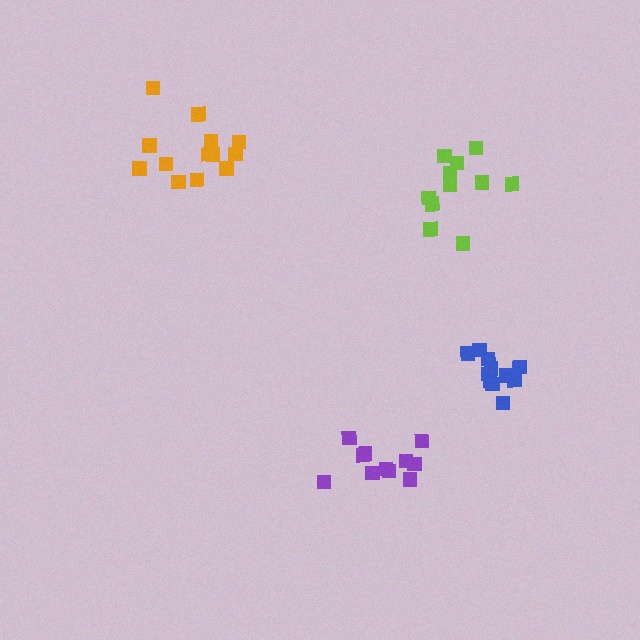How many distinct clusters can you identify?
There are 4 distinct clusters.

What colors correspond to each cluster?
The clusters are colored: lime, blue, purple, orange.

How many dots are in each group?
Group 1: 12 dots, Group 2: 12 dots, Group 3: 11 dots, Group 4: 13 dots (48 total).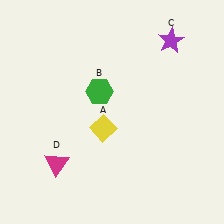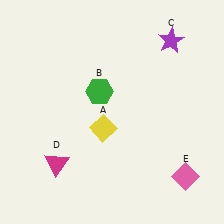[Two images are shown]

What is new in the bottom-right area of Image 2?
A pink diamond (E) was added in the bottom-right area of Image 2.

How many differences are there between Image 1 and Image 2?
There is 1 difference between the two images.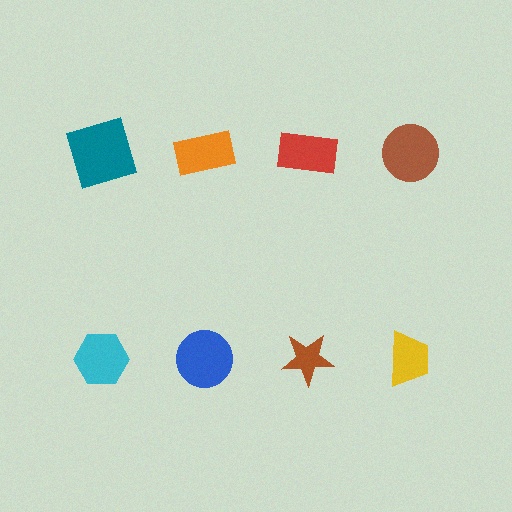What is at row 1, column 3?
A red rectangle.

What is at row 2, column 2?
A blue circle.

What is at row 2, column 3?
A brown star.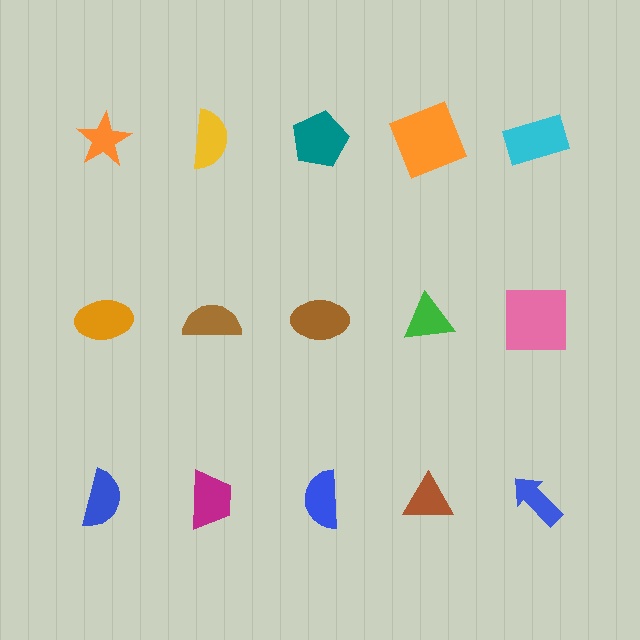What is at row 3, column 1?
A blue semicircle.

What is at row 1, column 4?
An orange square.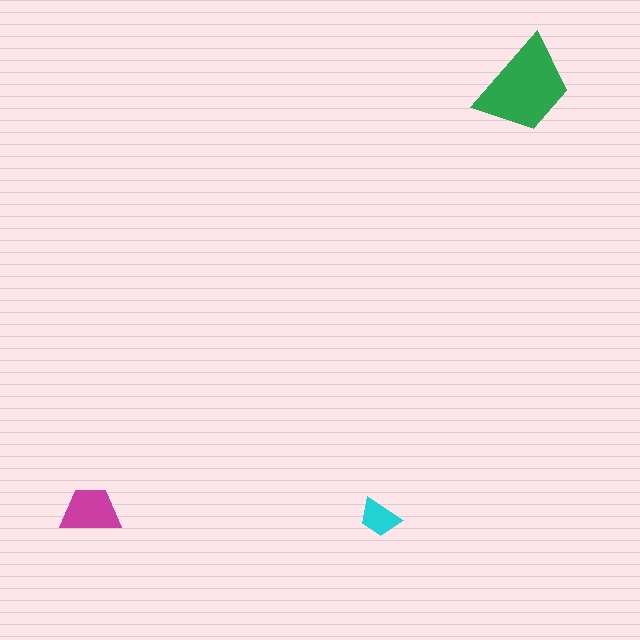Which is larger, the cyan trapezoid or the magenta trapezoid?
The magenta one.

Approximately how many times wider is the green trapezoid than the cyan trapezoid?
About 2.5 times wider.